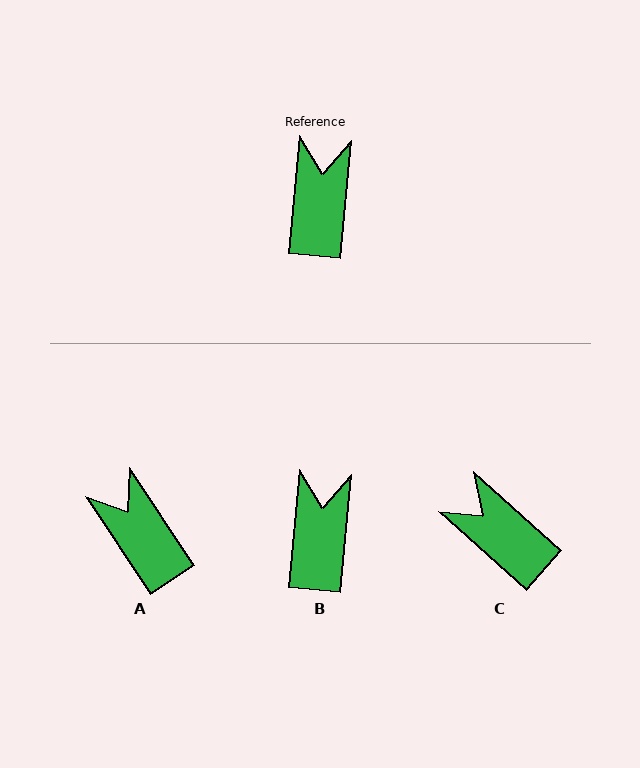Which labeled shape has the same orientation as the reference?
B.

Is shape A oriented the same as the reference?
No, it is off by about 39 degrees.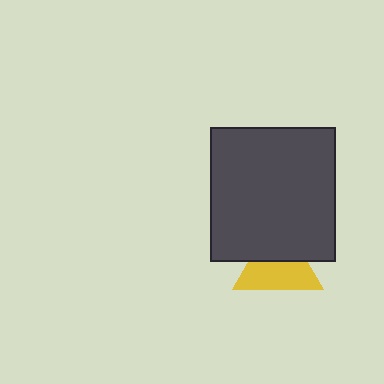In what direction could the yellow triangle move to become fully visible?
The yellow triangle could move down. That would shift it out from behind the dark gray rectangle entirely.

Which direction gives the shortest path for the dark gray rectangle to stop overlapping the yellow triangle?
Moving up gives the shortest separation.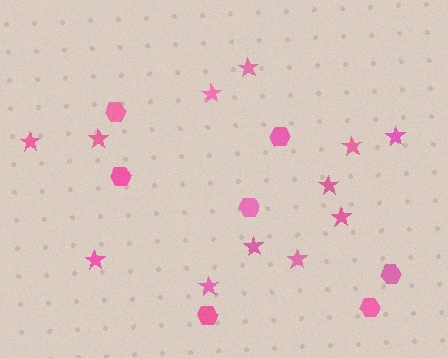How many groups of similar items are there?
There are 2 groups: one group of stars (12) and one group of hexagons (7).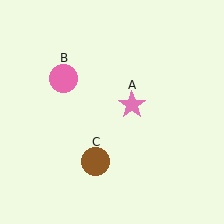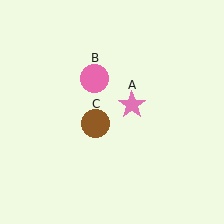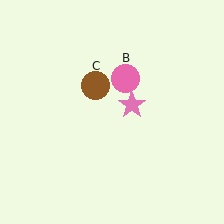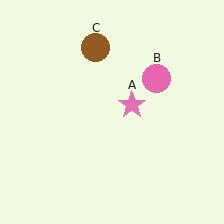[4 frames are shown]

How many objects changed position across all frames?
2 objects changed position: pink circle (object B), brown circle (object C).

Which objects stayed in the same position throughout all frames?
Pink star (object A) remained stationary.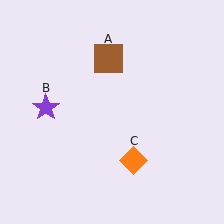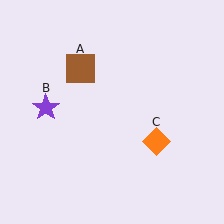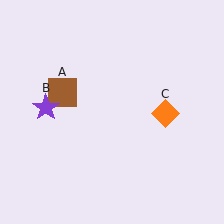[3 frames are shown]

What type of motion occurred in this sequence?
The brown square (object A), orange diamond (object C) rotated counterclockwise around the center of the scene.